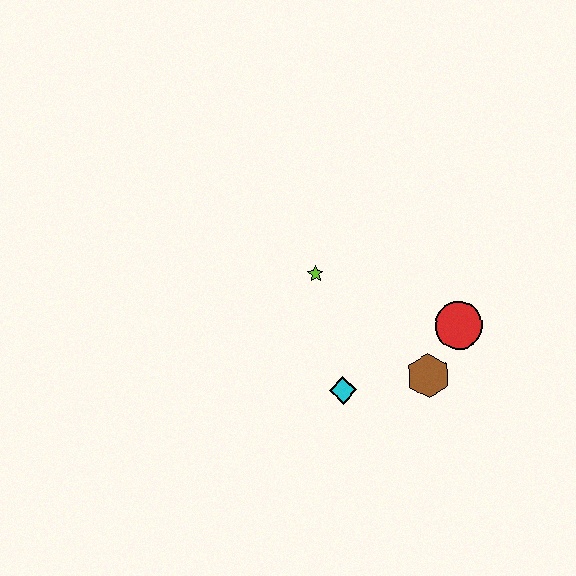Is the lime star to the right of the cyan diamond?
No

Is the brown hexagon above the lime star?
No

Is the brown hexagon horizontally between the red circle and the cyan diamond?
Yes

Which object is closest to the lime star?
The cyan diamond is closest to the lime star.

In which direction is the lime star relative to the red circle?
The lime star is to the left of the red circle.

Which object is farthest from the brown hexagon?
The lime star is farthest from the brown hexagon.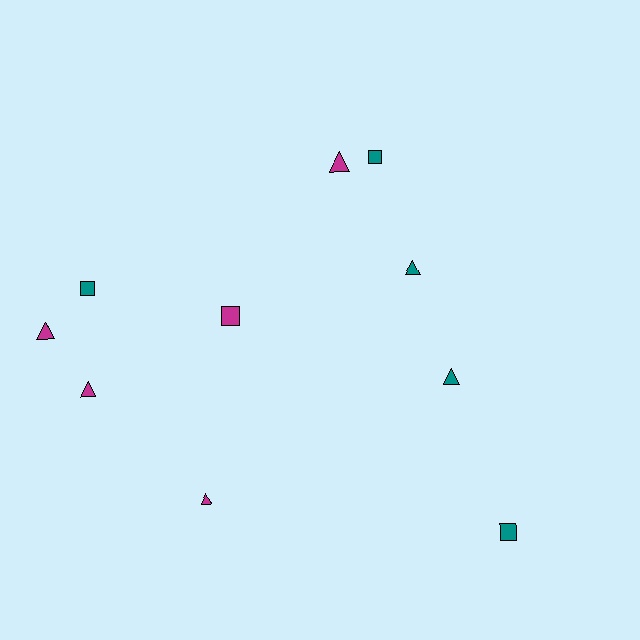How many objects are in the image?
There are 10 objects.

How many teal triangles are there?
There are 2 teal triangles.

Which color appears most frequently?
Teal, with 5 objects.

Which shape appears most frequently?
Triangle, with 6 objects.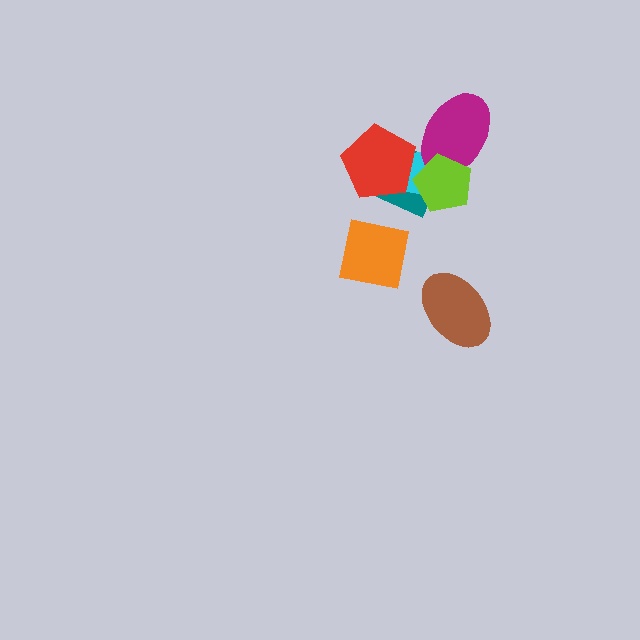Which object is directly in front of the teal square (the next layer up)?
The cyan ellipse is directly in front of the teal square.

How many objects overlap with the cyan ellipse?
4 objects overlap with the cyan ellipse.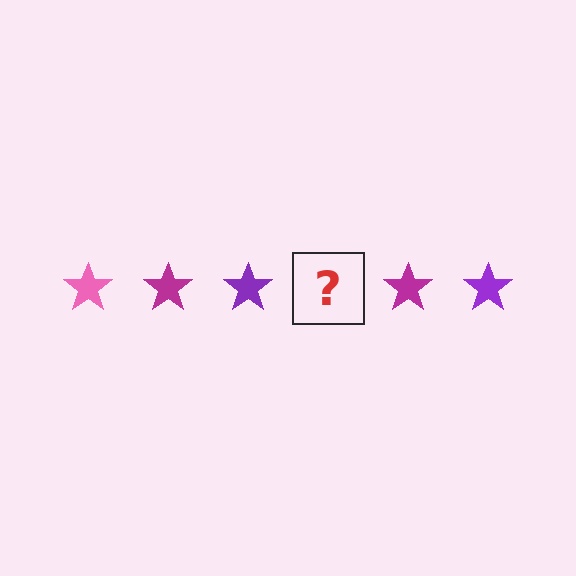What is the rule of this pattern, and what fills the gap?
The rule is that the pattern cycles through pink, magenta, purple stars. The gap should be filled with a pink star.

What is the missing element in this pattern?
The missing element is a pink star.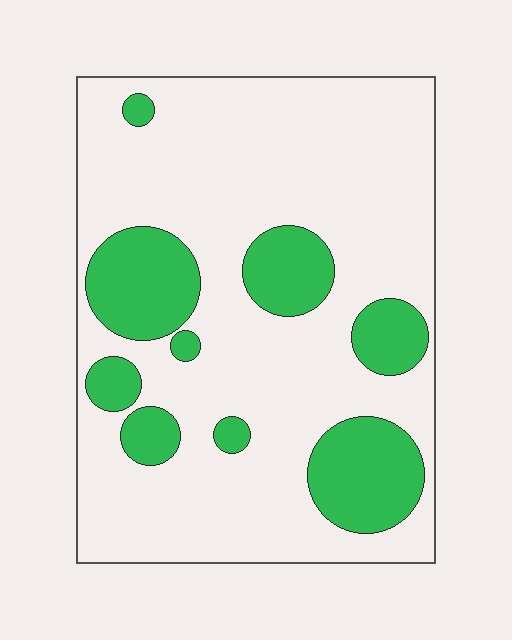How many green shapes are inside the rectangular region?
9.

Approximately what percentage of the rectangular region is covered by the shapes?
Approximately 25%.